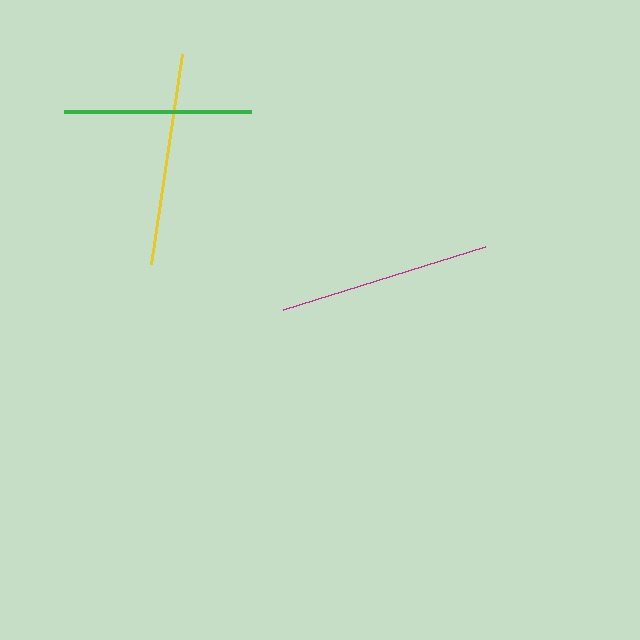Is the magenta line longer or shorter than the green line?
The magenta line is longer than the green line.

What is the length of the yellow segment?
The yellow segment is approximately 211 pixels long.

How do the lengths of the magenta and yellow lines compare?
The magenta and yellow lines are approximately the same length.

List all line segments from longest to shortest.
From longest to shortest: magenta, yellow, green.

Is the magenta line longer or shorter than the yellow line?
The magenta line is longer than the yellow line.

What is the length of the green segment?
The green segment is approximately 187 pixels long.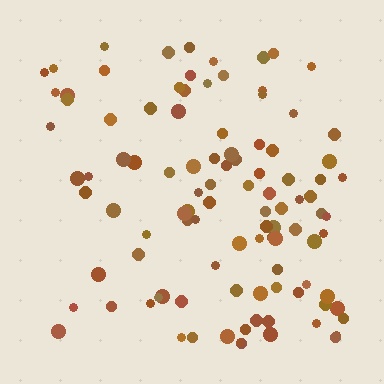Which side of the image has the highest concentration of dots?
The right.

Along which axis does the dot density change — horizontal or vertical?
Horizontal.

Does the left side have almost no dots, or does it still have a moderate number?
Still a moderate number, just noticeably fewer than the right.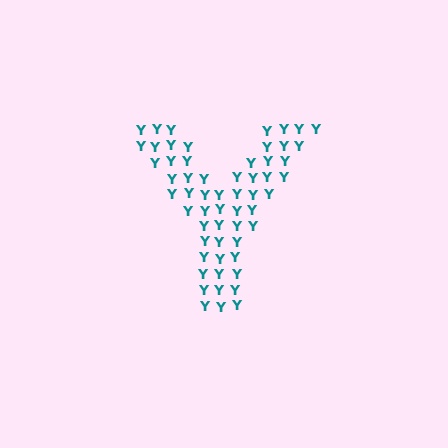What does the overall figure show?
The overall figure shows the letter Y.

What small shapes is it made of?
It is made of small letter Y's.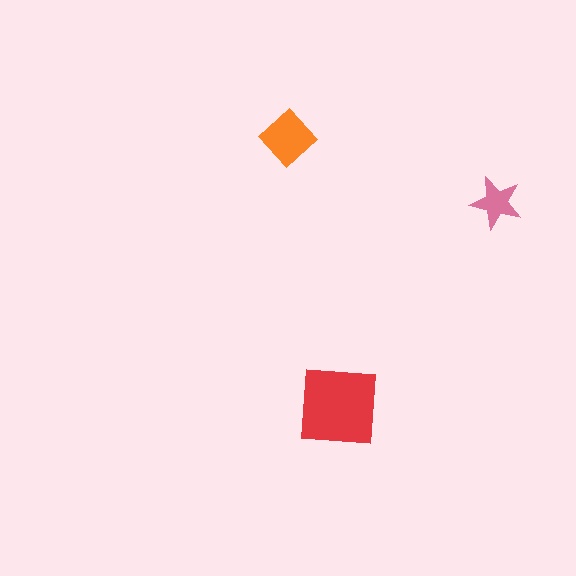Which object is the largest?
The red square.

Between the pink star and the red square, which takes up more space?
The red square.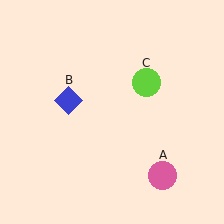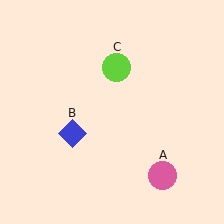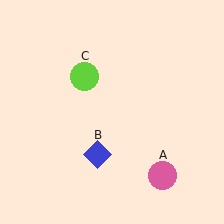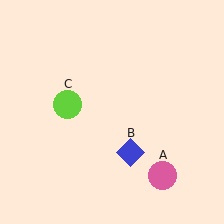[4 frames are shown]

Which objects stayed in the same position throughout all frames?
Pink circle (object A) remained stationary.